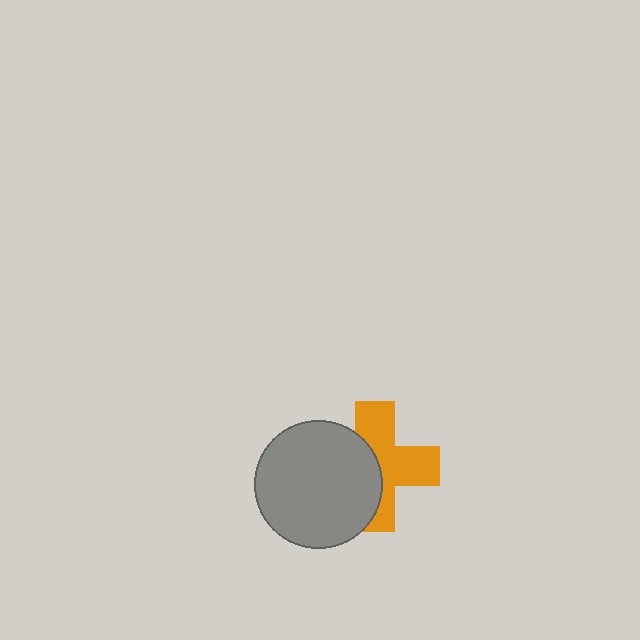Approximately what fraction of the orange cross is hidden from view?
Roughly 44% of the orange cross is hidden behind the gray circle.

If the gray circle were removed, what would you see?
You would see the complete orange cross.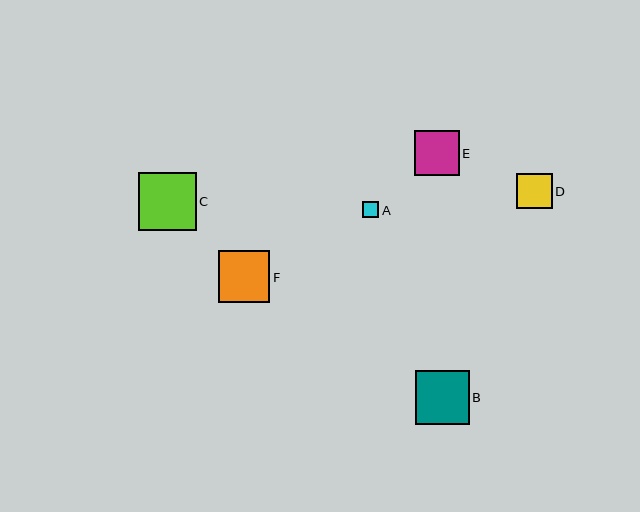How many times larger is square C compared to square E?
Square C is approximately 1.3 times the size of square E.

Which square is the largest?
Square C is the largest with a size of approximately 58 pixels.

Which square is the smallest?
Square A is the smallest with a size of approximately 16 pixels.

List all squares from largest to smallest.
From largest to smallest: C, B, F, E, D, A.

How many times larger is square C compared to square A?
Square C is approximately 3.6 times the size of square A.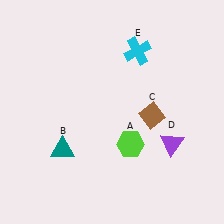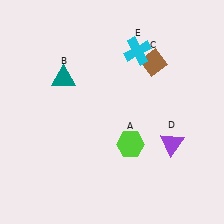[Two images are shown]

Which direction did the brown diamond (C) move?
The brown diamond (C) moved up.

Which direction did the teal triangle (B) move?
The teal triangle (B) moved up.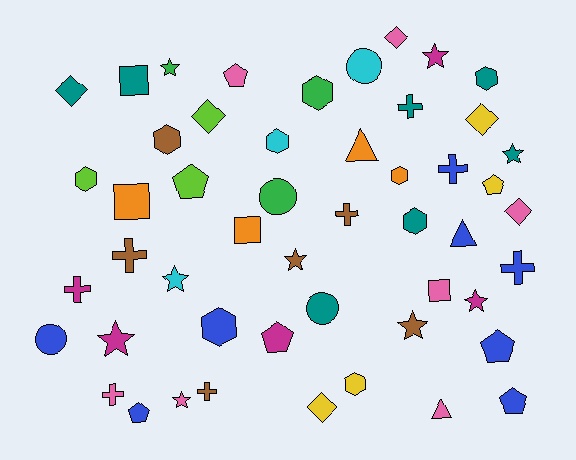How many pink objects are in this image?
There are 7 pink objects.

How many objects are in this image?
There are 50 objects.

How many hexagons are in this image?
There are 9 hexagons.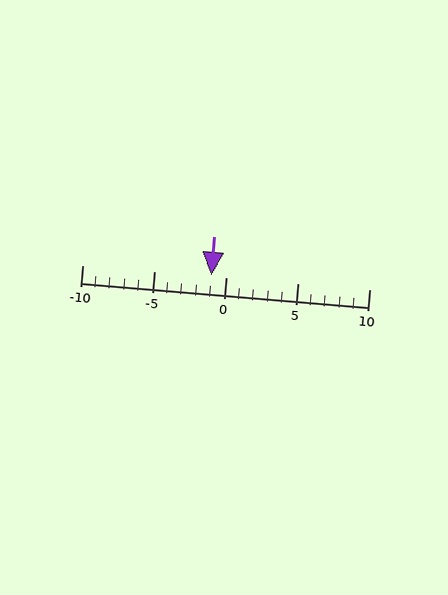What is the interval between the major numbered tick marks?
The major tick marks are spaced 5 units apart.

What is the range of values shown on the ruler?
The ruler shows values from -10 to 10.